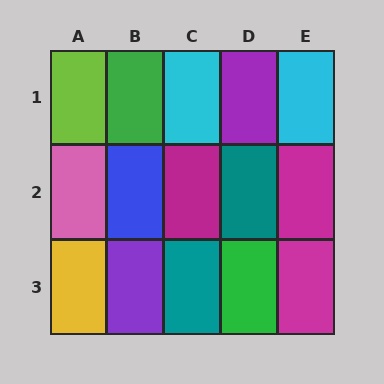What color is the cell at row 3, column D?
Green.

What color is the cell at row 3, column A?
Yellow.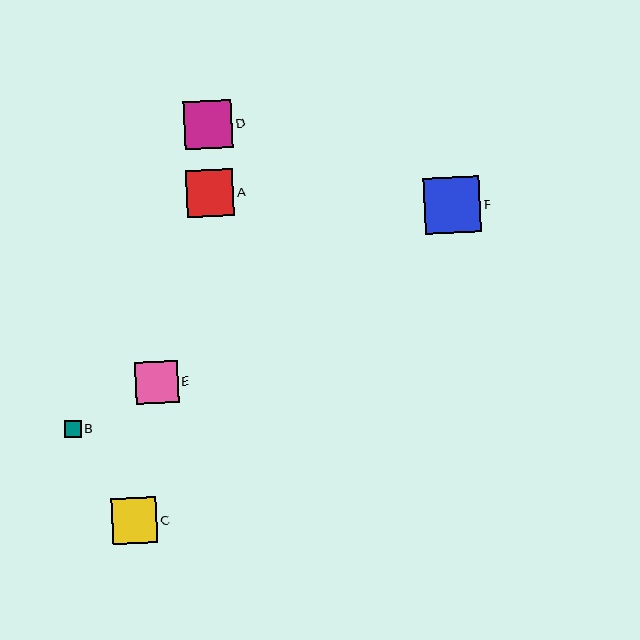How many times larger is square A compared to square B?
Square A is approximately 2.8 times the size of square B.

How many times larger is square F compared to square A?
Square F is approximately 1.2 times the size of square A.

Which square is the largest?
Square F is the largest with a size of approximately 56 pixels.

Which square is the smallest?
Square B is the smallest with a size of approximately 17 pixels.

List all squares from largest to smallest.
From largest to smallest: F, D, A, C, E, B.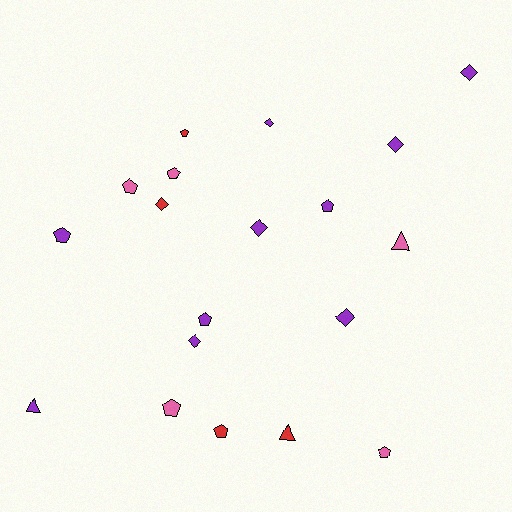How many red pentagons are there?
There are 2 red pentagons.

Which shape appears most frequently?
Pentagon, with 9 objects.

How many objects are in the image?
There are 19 objects.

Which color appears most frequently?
Purple, with 10 objects.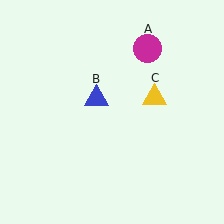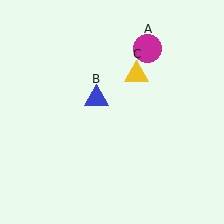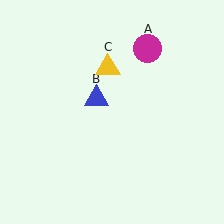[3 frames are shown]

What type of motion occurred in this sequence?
The yellow triangle (object C) rotated counterclockwise around the center of the scene.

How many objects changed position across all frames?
1 object changed position: yellow triangle (object C).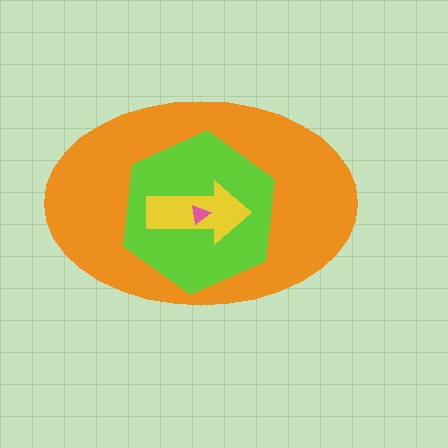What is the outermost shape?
The orange ellipse.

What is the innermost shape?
The pink triangle.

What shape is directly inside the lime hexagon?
The yellow arrow.